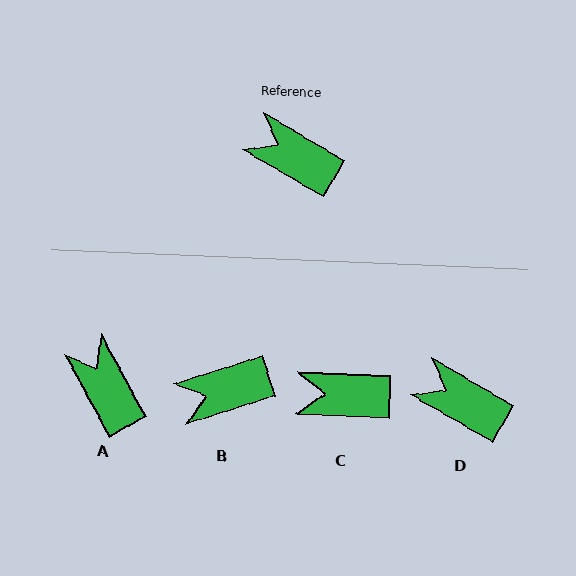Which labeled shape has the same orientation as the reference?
D.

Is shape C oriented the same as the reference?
No, it is off by about 28 degrees.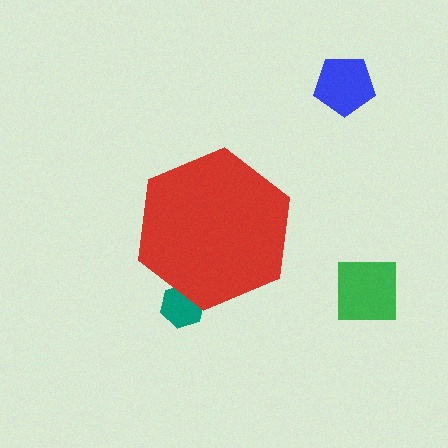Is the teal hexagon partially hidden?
Yes, the teal hexagon is partially hidden behind the red hexagon.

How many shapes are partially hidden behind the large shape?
1 shape is partially hidden.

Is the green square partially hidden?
No, the green square is fully visible.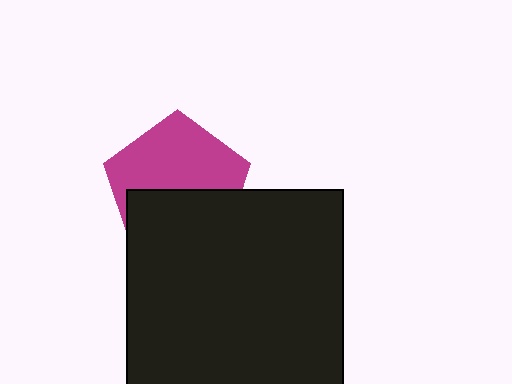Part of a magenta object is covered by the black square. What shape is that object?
It is a pentagon.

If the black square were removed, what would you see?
You would see the complete magenta pentagon.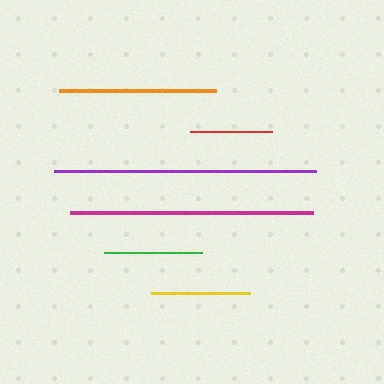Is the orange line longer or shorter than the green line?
The orange line is longer than the green line.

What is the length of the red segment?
The red segment is approximately 81 pixels long.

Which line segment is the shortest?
The red line is the shortest at approximately 81 pixels.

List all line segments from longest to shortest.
From longest to shortest: purple, magenta, orange, green, yellow, red.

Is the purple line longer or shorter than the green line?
The purple line is longer than the green line.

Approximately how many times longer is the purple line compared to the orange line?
The purple line is approximately 1.7 times the length of the orange line.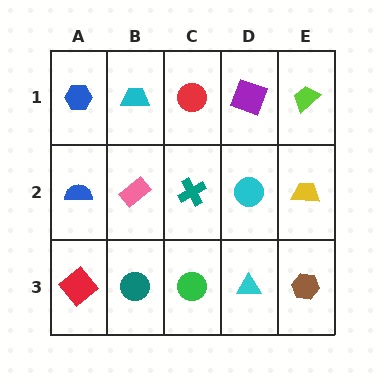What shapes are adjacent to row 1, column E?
A yellow trapezoid (row 2, column E), a purple square (row 1, column D).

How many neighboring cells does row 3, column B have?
3.